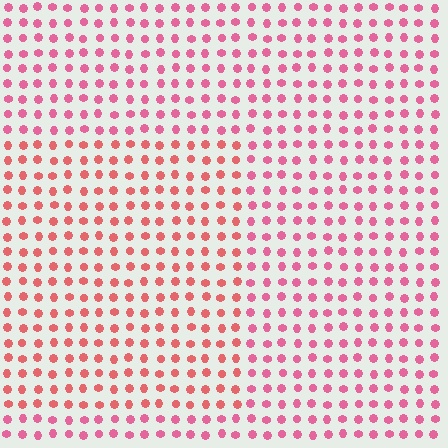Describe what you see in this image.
The image is filled with small pink elements in a uniform arrangement. A rectangle-shaped region is visible where the elements are tinted to a slightly different hue, forming a subtle color boundary.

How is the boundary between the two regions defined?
The boundary is defined purely by a slight shift in hue (about 23 degrees). Spacing, size, and orientation are identical on both sides.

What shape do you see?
I see a rectangle.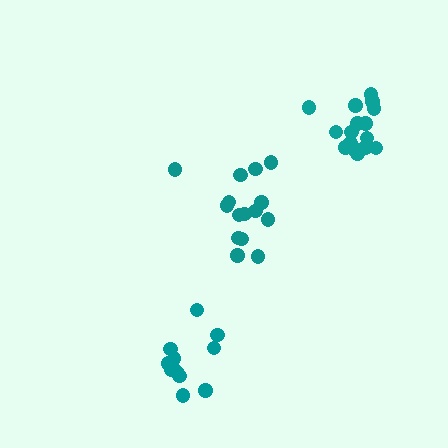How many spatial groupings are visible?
There are 3 spatial groupings.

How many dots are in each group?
Group 1: 15 dots, Group 2: 12 dots, Group 3: 16 dots (43 total).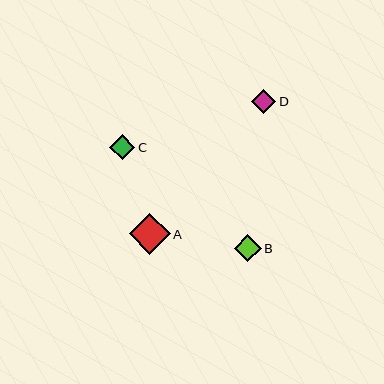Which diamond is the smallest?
Diamond D is the smallest with a size of approximately 24 pixels.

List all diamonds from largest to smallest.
From largest to smallest: A, B, C, D.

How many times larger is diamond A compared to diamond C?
Diamond A is approximately 1.6 times the size of diamond C.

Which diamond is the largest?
Diamond A is the largest with a size of approximately 41 pixels.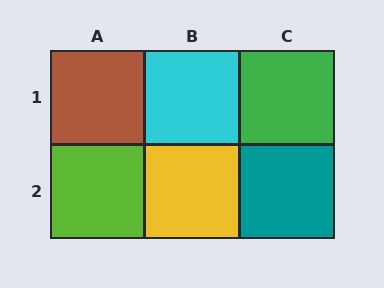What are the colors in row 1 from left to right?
Brown, cyan, green.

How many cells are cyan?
1 cell is cyan.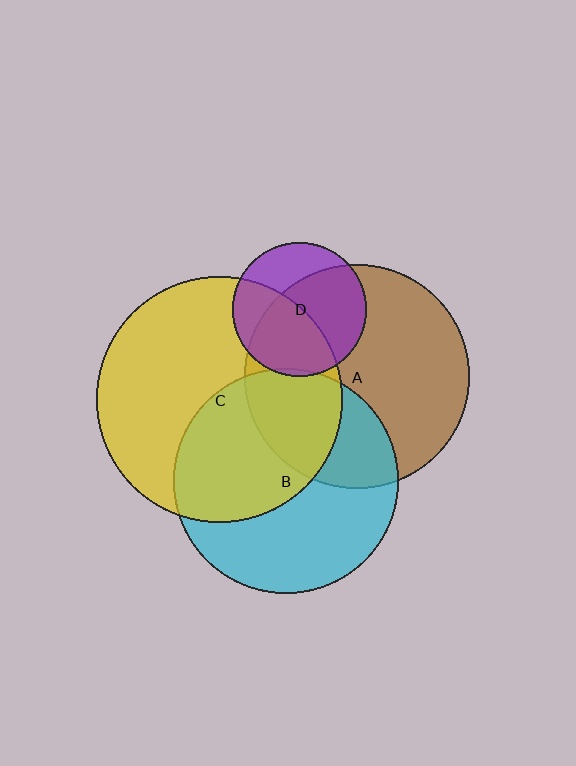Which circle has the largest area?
Circle C (yellow).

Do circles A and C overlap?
Yes.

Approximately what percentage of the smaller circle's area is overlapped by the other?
Approximately 30%.